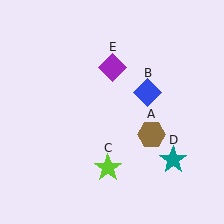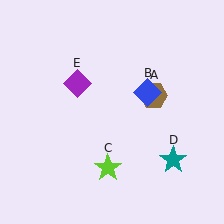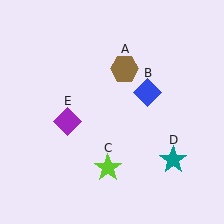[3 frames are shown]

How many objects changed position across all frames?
2 objects changed position: brown hexagon (object A), purple diamond (object E).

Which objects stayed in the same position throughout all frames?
Blue diamond (object B) and lime star (object C) and teal star (object D) remained stationary.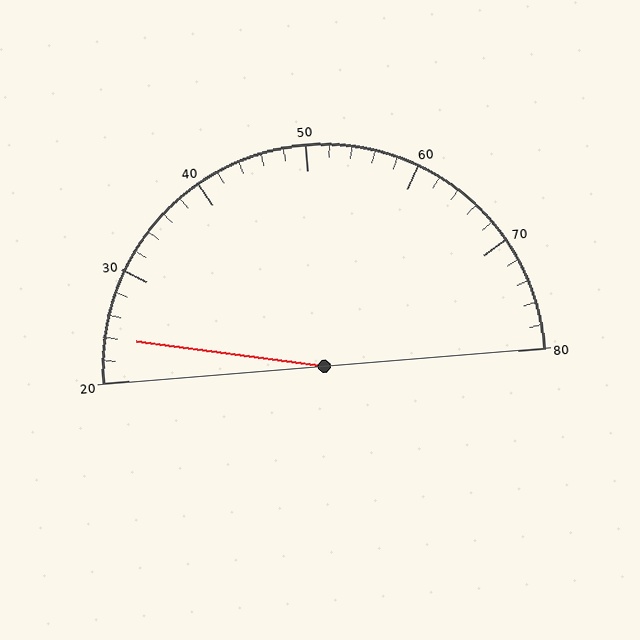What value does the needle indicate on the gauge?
The needle indicates approximately 24.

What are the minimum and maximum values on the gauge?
The gauge ranges from 20 to 80.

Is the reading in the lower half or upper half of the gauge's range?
The reading is in the lower half of the range (20 to 80).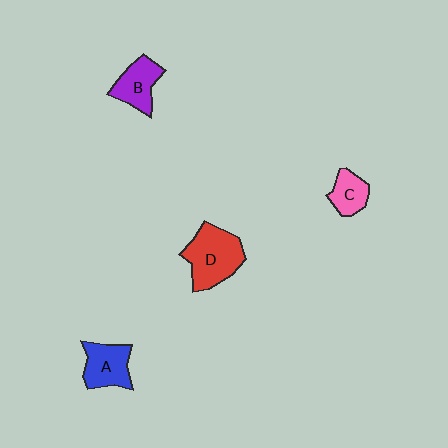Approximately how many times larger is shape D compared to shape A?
Approximately 1.4 times.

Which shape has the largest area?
Shape D (red).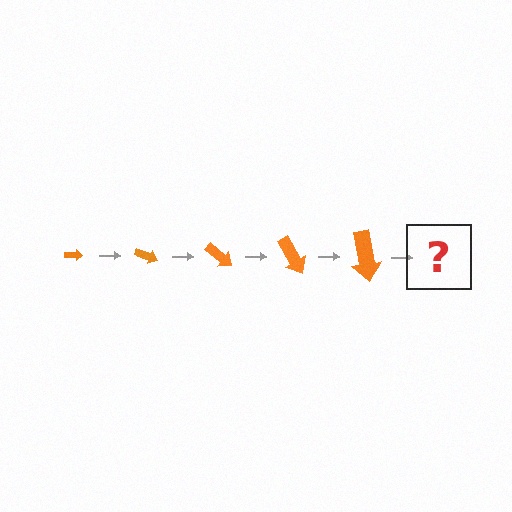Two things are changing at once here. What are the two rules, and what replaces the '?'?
The two rules are that the arrow grows larger each step and it rotates 20 degrees each step. The '?' should be an arrow, larger than the previous one and rotated 100 degrees from the start.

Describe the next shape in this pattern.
It should be an arrow, larger than the previous one and rotated 100 degrees from the start.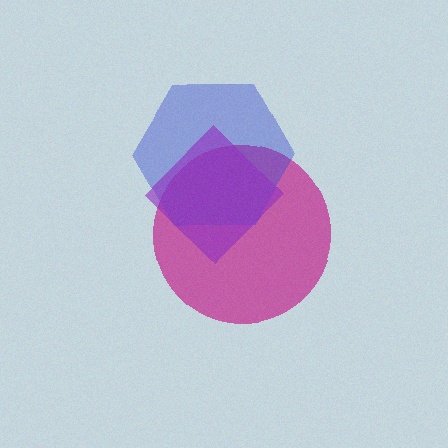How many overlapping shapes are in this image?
There are 3 overlapping shapes in the image.